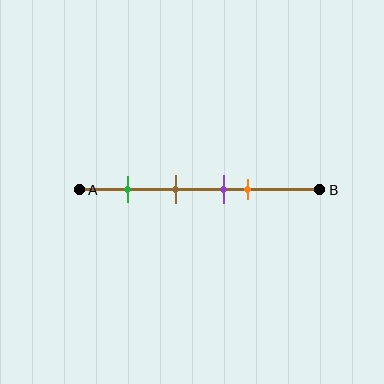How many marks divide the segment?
There are 4 marks dividing the segment.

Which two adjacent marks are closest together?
The purple and orange marks are the closest adjacent pair.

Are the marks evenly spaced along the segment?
No, the marks are not evenly spaced.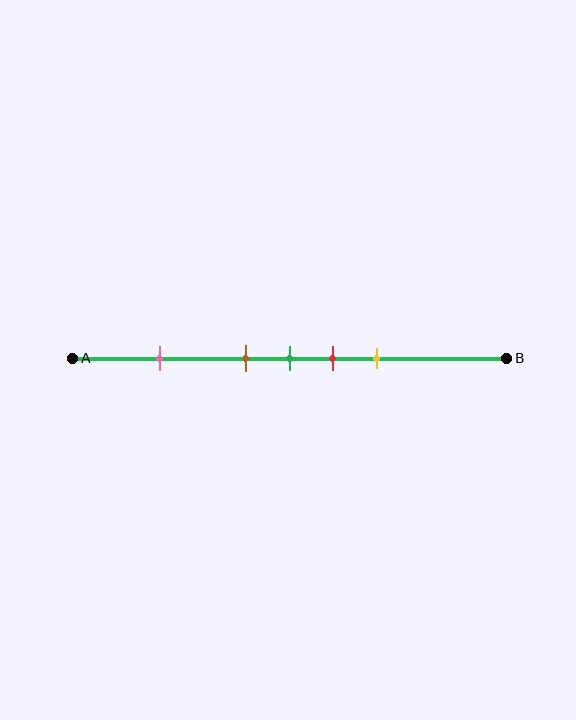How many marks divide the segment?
There are 5 marks dividing the segment.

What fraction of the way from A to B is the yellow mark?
The yellow mark is approximately 70% (0.7) of the way from A to B.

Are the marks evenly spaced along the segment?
No, the marks are not evenly spaced.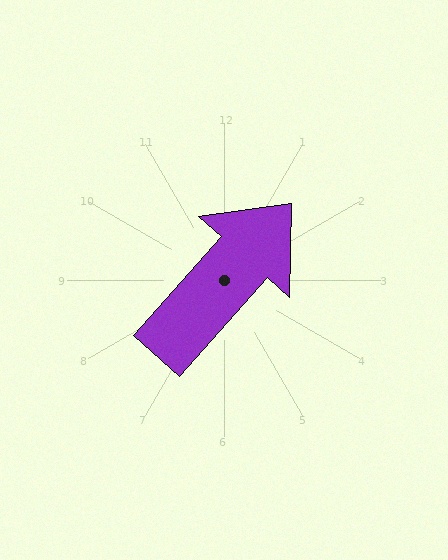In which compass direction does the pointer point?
Northeast.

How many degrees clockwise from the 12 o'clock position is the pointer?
Approximately 42 degrees.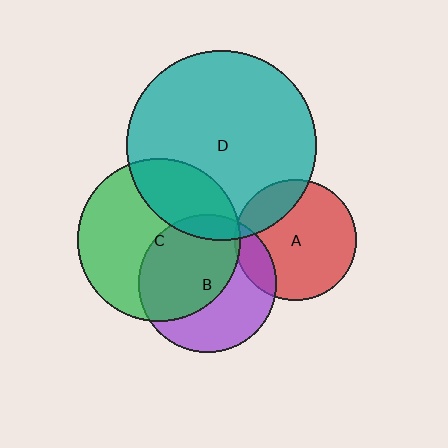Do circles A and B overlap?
Yes.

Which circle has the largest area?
Circle D (teal).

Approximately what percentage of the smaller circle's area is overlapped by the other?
Approximately 15%.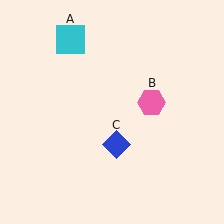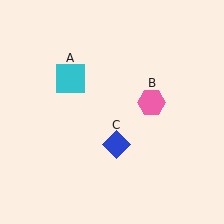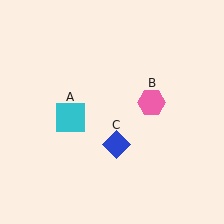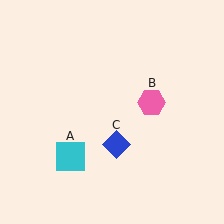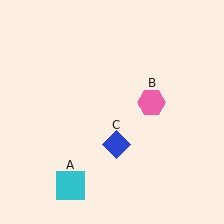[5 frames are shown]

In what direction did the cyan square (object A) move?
The cyan square (object A) moved down.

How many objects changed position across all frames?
1 object changed position: cyan square (object A).